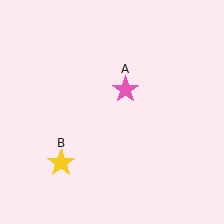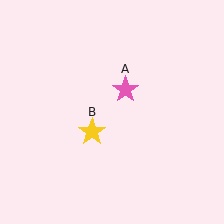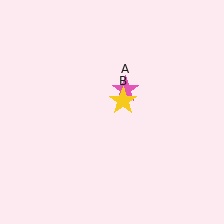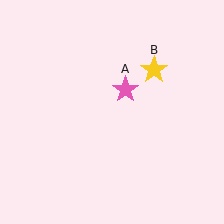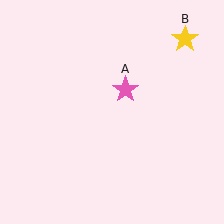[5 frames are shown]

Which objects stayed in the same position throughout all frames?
Pink star (object A) remained stationary.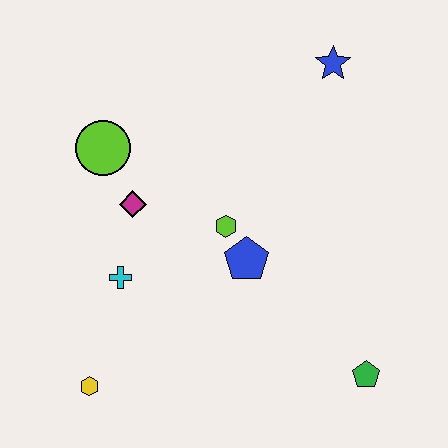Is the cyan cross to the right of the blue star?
No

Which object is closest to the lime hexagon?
The blue pentagon is closest to the lime hexagon.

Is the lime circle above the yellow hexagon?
Yes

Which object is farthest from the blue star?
The yellow hexagon is farthest from the blue star.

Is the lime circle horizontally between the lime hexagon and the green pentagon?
No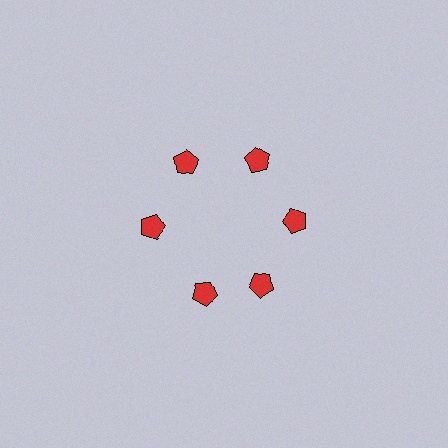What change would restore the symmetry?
The symmetry would be restored by rotating it back into even spacing with its neighbors so that all 6 pentagons sit at equal angles and equal distance from the center.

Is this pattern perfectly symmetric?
No. The 6 red pentagons are arranged in a ring, but one element near the 7 o'clock position is rotated out of alignment along the ring, breaking the 6-fold rotational symmetry.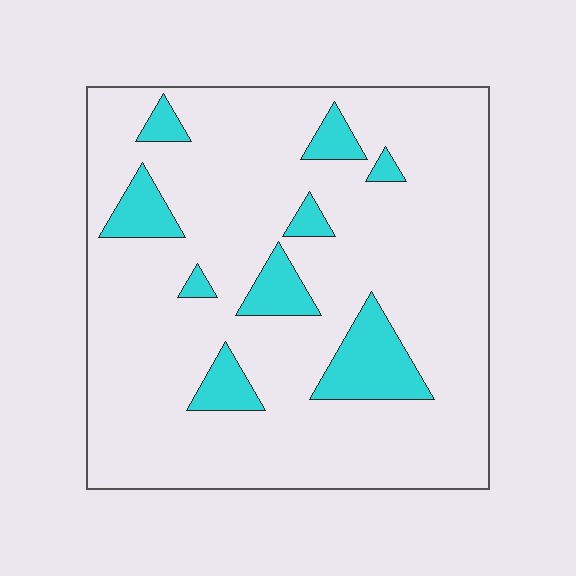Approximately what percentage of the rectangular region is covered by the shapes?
Approximately 15%.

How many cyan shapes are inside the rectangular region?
9.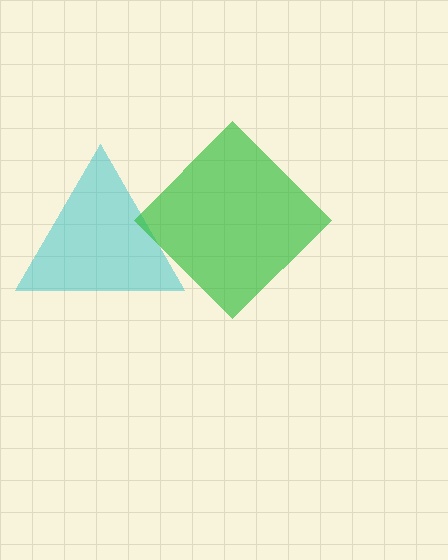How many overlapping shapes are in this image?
There are 2 overlapping shapes in the image.